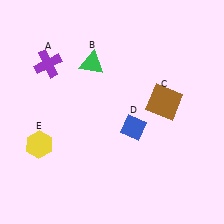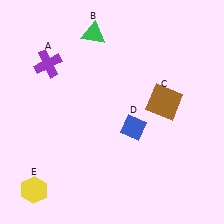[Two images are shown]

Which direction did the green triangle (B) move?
The green triangle (B) moved up.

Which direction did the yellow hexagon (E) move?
The yellow hexagon (E) moved down.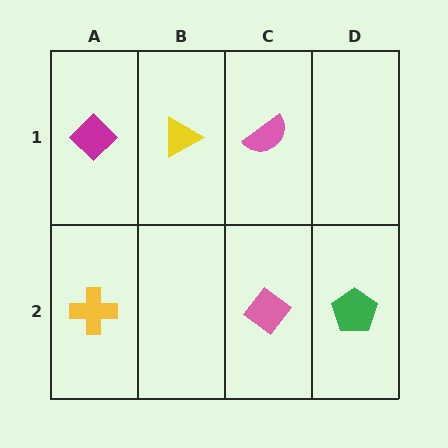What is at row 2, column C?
A pink diamond.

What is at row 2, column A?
A yellow cross.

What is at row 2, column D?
A green pentagon.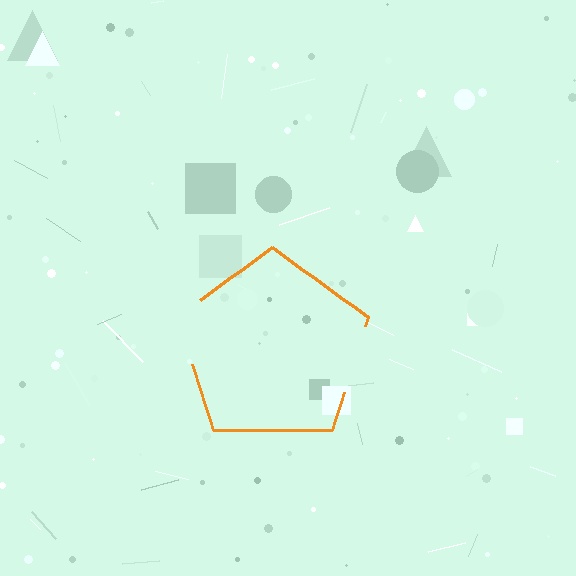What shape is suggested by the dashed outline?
The dashed outline suggests a pentagon.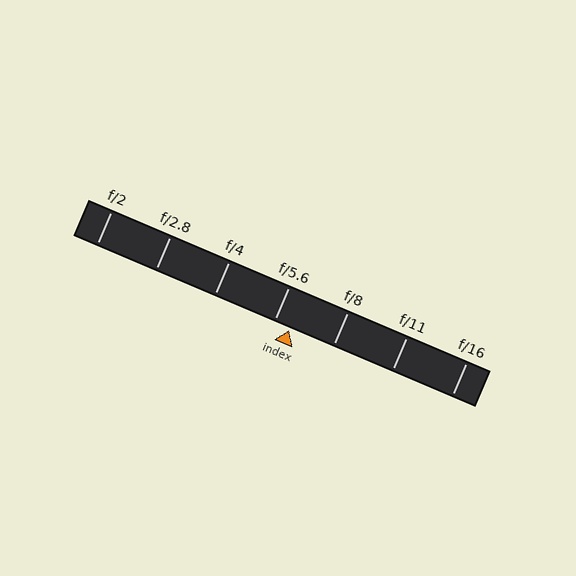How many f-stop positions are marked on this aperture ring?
There are 7 f-stop positions marked.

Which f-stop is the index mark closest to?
The index mark is closest to f/5.6.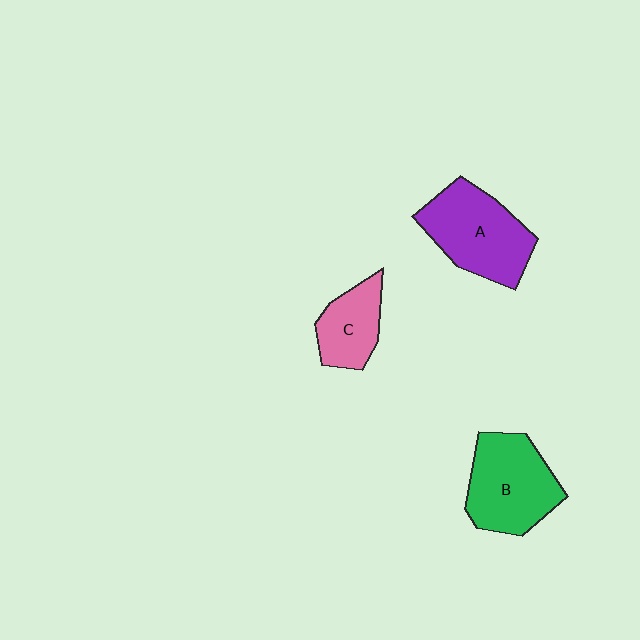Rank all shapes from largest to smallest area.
From largest to smallest: A (purple), B (green), C (pink).